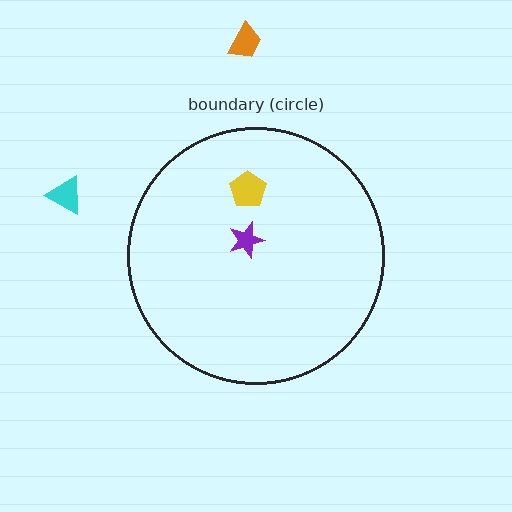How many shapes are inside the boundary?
2 inside, 2 outside.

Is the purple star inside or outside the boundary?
Inside.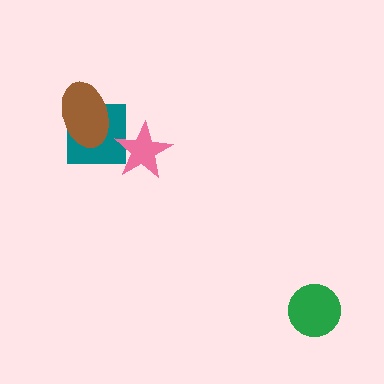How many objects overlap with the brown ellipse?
1 object overlaps with the brown ellipse.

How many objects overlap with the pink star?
1 object overlaps with the pink star.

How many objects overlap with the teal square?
2 objects overlap with the teal square.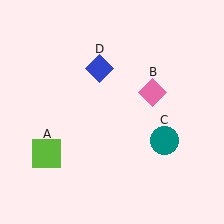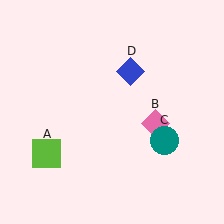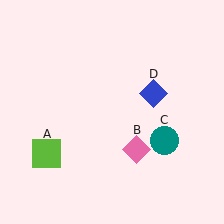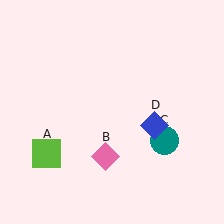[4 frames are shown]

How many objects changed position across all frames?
2 objects changed position: pink diamond (object B), blue diamond (object D).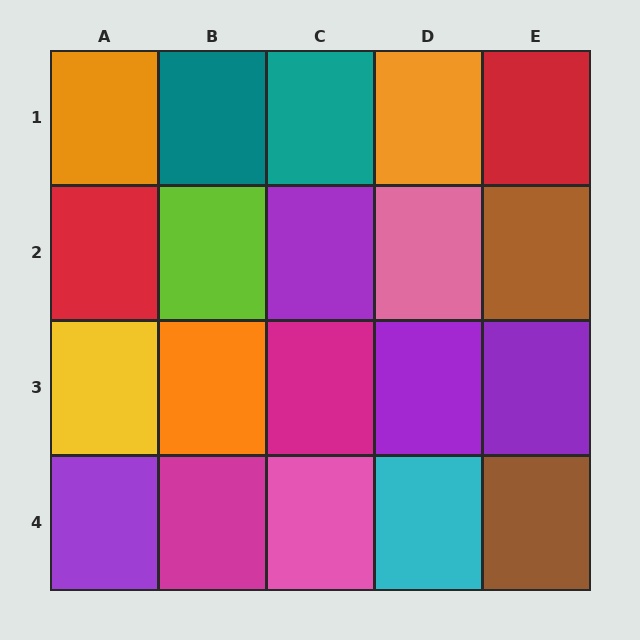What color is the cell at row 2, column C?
Purple.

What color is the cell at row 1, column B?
Teal.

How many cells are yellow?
1 cell is yellow.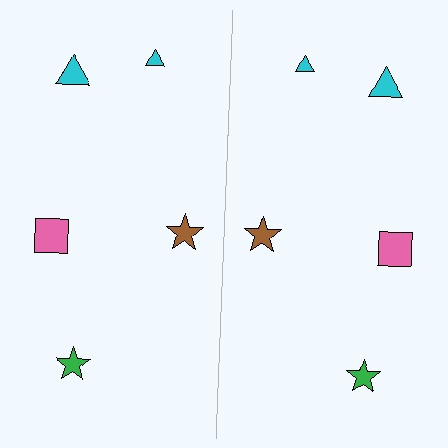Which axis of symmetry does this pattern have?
The pattern has a vertical axis of symmetry running through the center of the image.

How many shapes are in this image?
There are 10 shapes in this image.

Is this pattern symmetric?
Yes, this pattern has bilateral (reflection) symmetry.